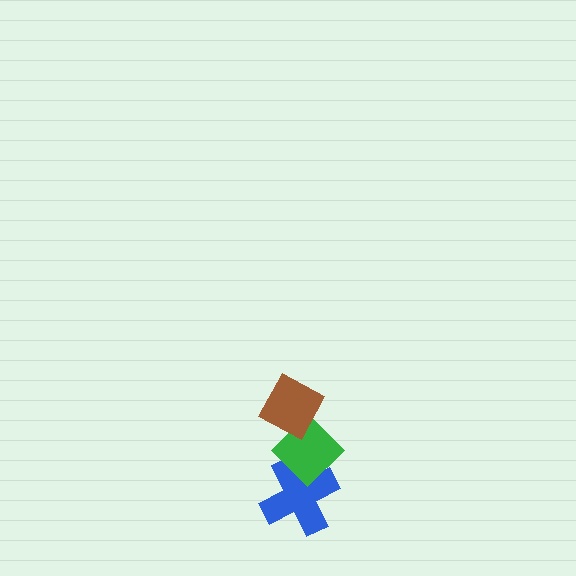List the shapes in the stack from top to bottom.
From top to bottom: the brown diamond, the green diamond, the blue cross.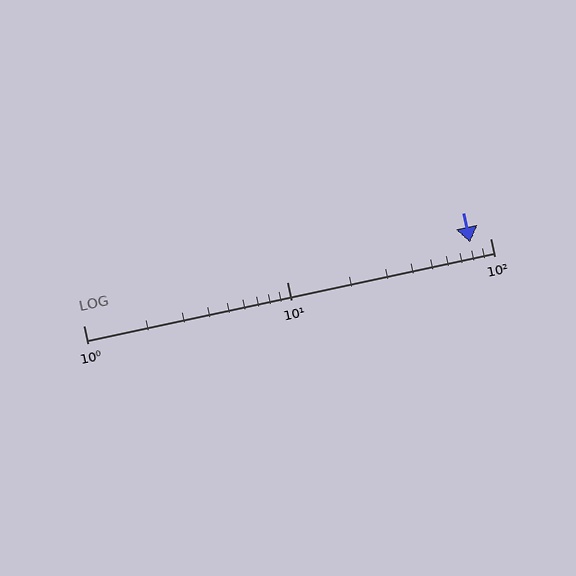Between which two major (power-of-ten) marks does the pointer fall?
The pointer is between 10 and 100.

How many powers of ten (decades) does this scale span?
The scale spans 2 decades, from 1 to 100.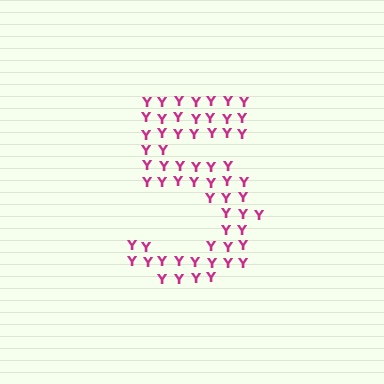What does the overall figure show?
The overall figure shows the digit 5.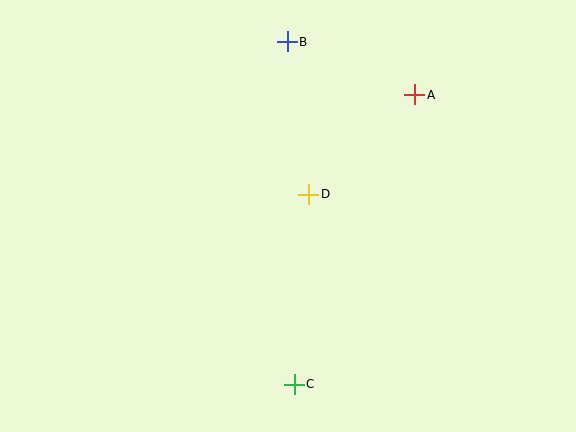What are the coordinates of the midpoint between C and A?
The midpoint between C and A is at (354, 240).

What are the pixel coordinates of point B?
Point B is at (287, 42).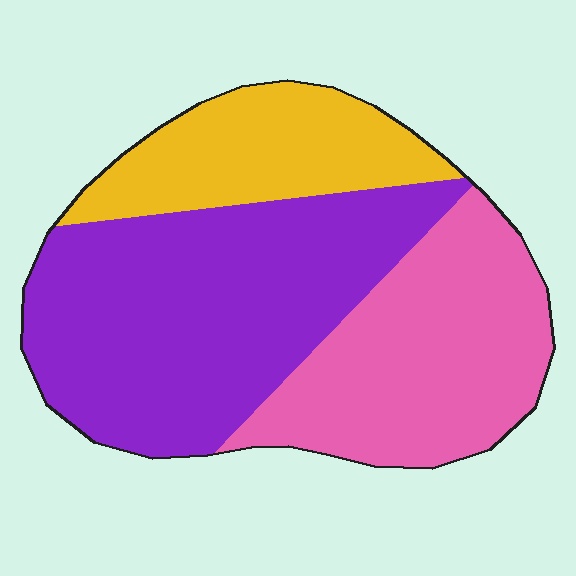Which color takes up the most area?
Purple, at roughly 45%.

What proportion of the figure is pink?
Pink takes up between a sixth and a third of the figure.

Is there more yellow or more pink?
Pink.